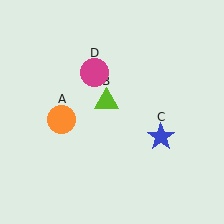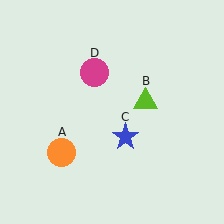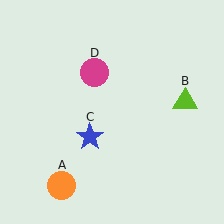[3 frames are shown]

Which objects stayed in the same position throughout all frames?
Magenta circle (object D) remained stationary.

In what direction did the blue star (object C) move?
The blue star (object C) moved left.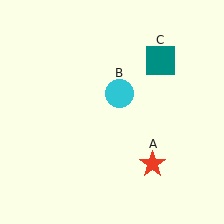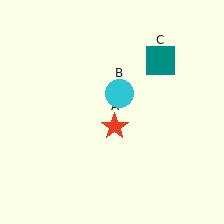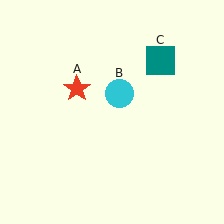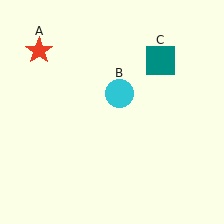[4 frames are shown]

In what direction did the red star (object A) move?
The red star (object A) moved up and to the left.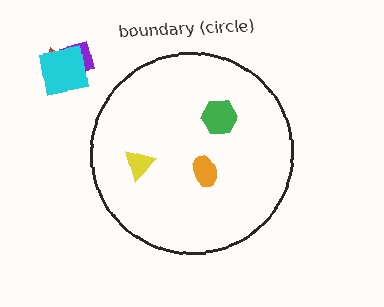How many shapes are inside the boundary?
3 inside, 3 outside.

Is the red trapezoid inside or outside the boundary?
Outside.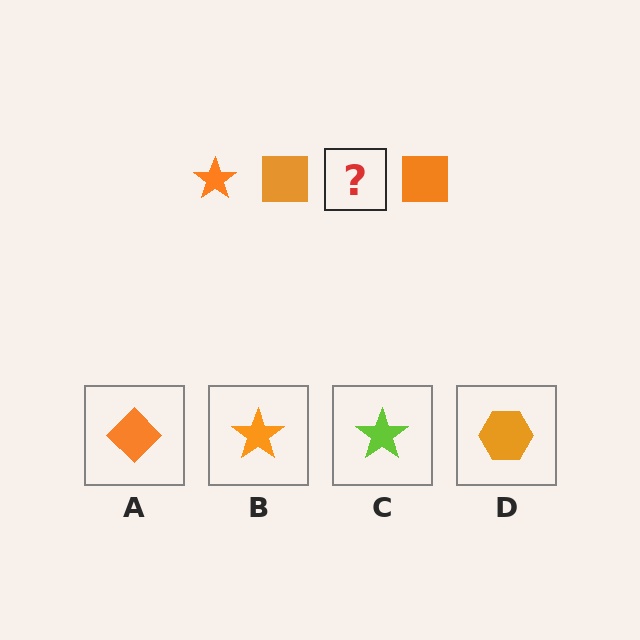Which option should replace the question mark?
Option B.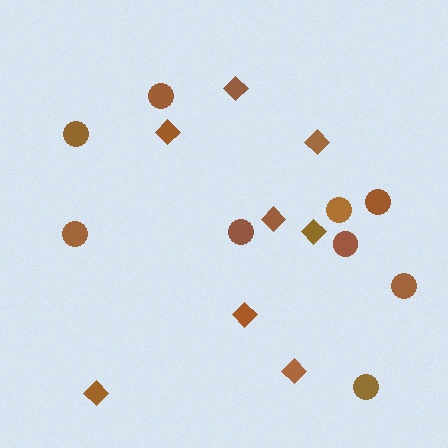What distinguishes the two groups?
There are 2 groups: one group of circles (9) and one group of diamonds (8).